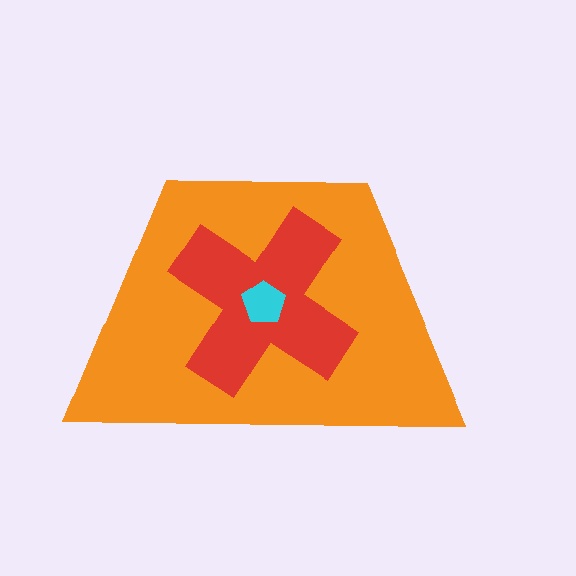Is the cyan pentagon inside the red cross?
Yes.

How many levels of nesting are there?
3.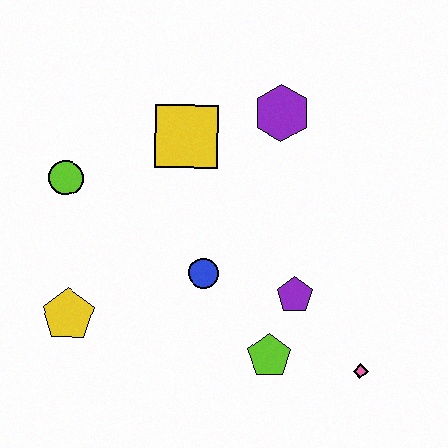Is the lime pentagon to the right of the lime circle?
Yes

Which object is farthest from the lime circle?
The pink diamond is farthest from the lime circle.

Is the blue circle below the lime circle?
Yes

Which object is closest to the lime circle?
The yellow square is closest to the lime circle.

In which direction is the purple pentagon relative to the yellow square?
The purple pentagon is below the yellow square.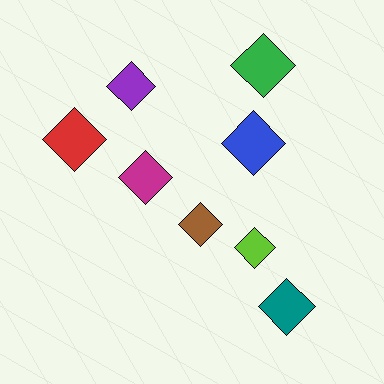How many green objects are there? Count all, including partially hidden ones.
There is 1 green object.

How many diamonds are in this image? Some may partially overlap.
There are 8 diamonds.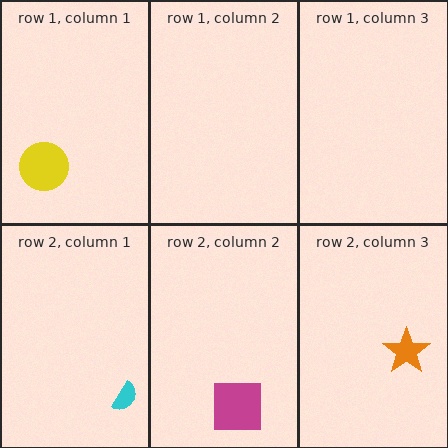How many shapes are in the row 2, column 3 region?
1.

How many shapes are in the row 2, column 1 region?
1.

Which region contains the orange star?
The row 2, column 3 region.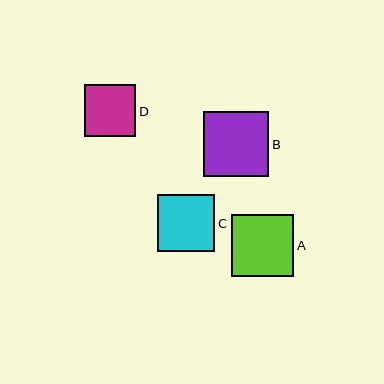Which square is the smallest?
Square D is the smallest with a size of approximately 51 pixels.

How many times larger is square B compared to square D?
Square B is approximately 1.3 times the size of square D.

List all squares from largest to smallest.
From largest to smallest: B, A, C, D.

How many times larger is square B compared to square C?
Square B is approximately 1.1 times the size of square C.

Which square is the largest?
Square B is the largest with a size of approximately 65 pixels.